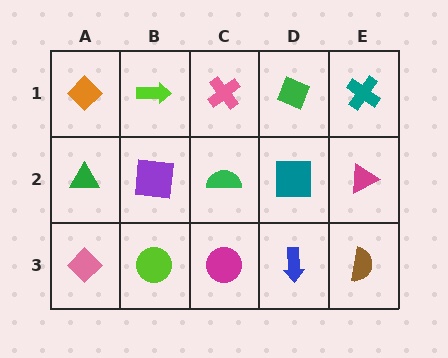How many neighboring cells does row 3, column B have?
3.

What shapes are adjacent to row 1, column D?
A teal square (row 2, column D), a pink cross (row 1, column C), a teal cross (row 1, column E).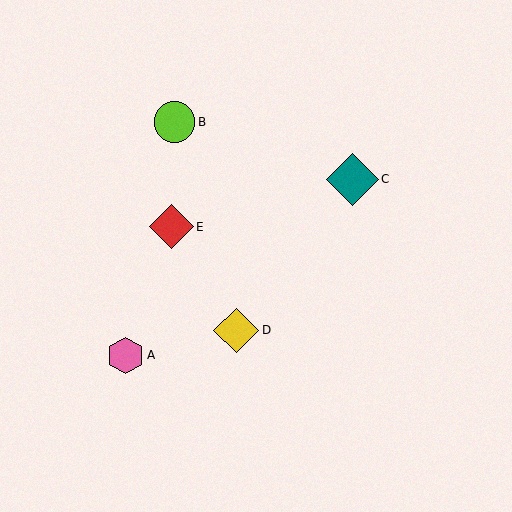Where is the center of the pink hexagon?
The center of the pink hexagon is at (125, 355).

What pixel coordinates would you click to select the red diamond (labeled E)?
Click at (172, 227) to select the red diamond E.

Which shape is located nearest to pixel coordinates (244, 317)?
The yellow diamond (labeled D) at (236, 330) is nearest to that location.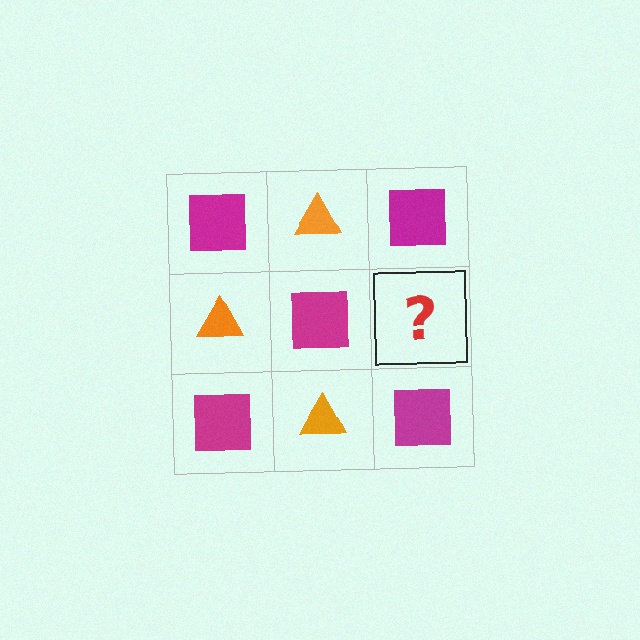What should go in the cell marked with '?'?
The missing cell should contain an orange triangle.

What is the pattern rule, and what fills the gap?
The rule is that it alternates magenta square and orange triangle in a checkerboard pattern. The gap should be filled with an orange triangle.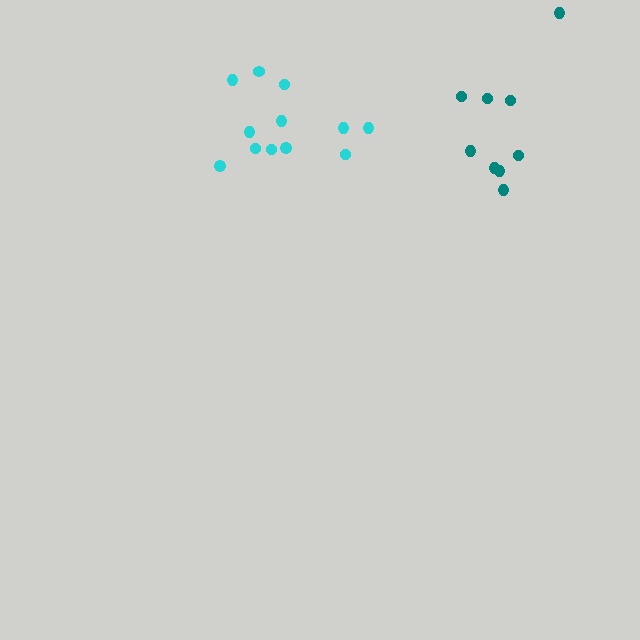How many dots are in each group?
Group 1: 9 dots, Group 2: 12 dots (21 total).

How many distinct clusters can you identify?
There are 2 distinct clusters.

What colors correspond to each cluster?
The clusters are colored: teal, cyan.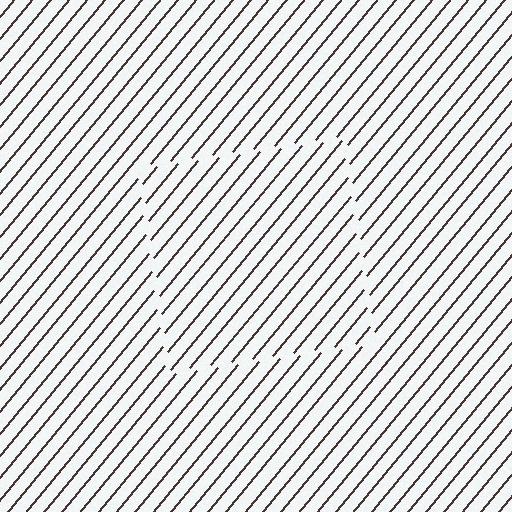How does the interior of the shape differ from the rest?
The interior of the shape contains the same grating, shifted by half a period — the contour is defined by the phase discontinuity where line-ends from the inner and outer gratings abut.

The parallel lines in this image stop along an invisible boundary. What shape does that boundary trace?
An illusory square. The interior of the shape contains the same grating, shifted by half a period — the contour is defined by the phase discontinuity where line-ends from the inner and outer gratings abut.